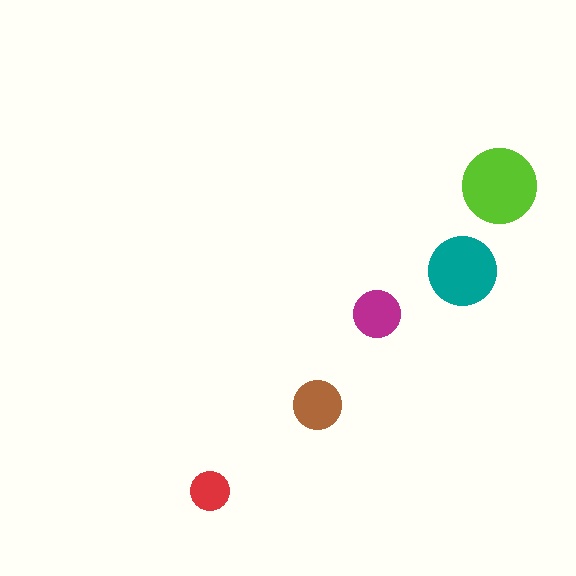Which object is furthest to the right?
The lime circle is rightmost.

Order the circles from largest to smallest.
the lime one, the teal one, the brown one, the magenta one, the red one.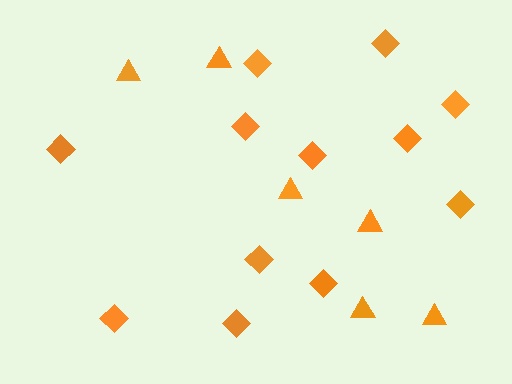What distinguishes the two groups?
There are 2 groups: one group of diamonds (12) and one group of triangles (6).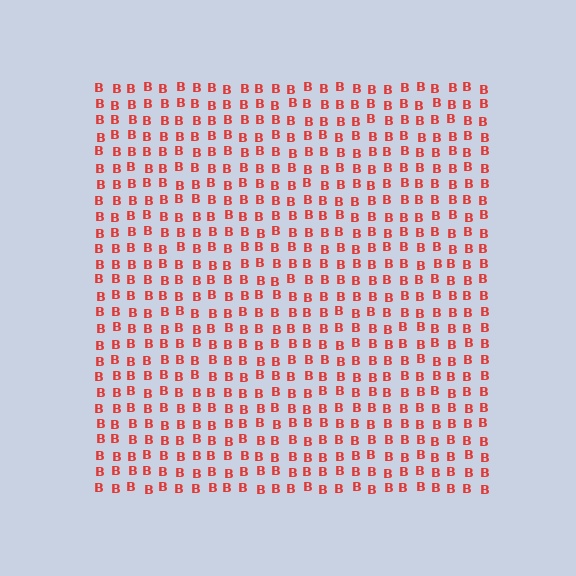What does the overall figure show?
The overall figure shows a square.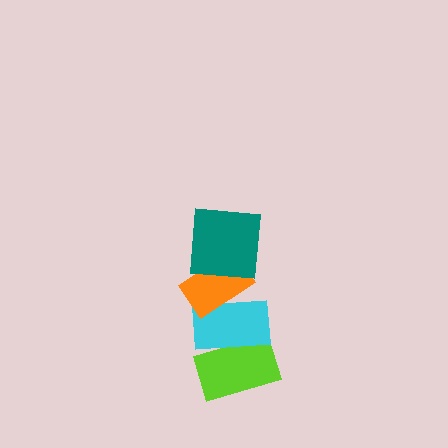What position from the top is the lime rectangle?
The lime rectangle is 4th from the top.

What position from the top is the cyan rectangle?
The cyan rectangle is 3rd from the top.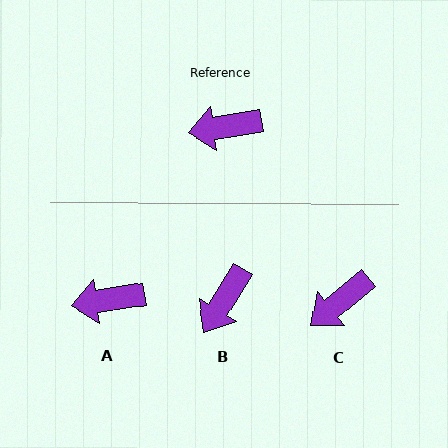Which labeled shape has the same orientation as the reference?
A.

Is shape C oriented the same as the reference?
No, it is off by about 31 degrees.